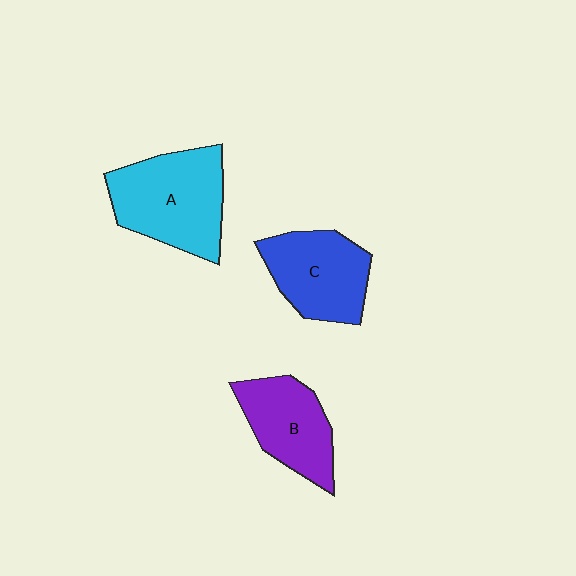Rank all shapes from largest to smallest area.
From largest to smallest: A (cyan), C (blue), B (purple).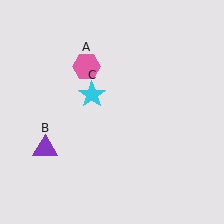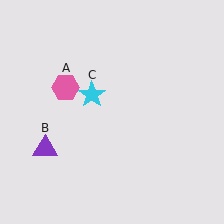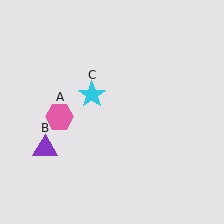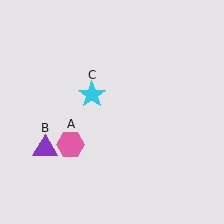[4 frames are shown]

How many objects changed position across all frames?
1 object changed position: pink hexagon (object A).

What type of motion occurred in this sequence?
The pink hexagon (object A) rotated counterclockwise around the center of the scene.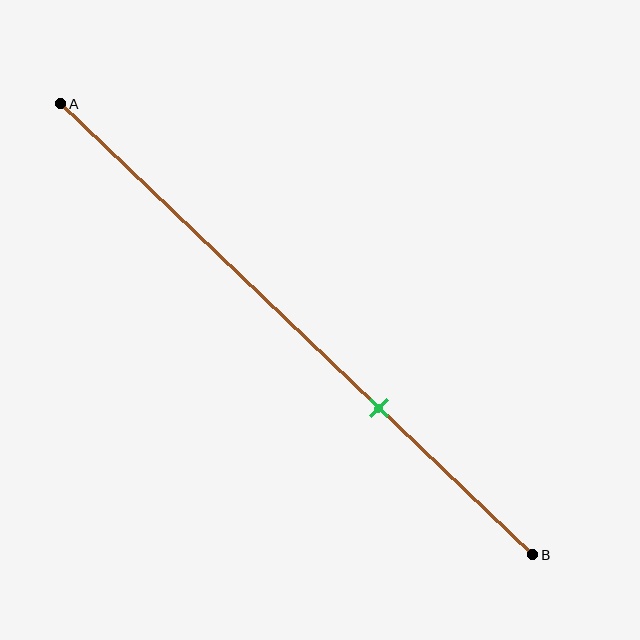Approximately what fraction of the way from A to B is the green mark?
The green mark is approximately 70% of the way from A to B.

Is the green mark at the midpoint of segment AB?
No, the mark is at about 70% from A, not at the 50% midpoint.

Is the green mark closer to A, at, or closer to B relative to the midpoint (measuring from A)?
The green mark is closer to point B than the midpoint of segment AB.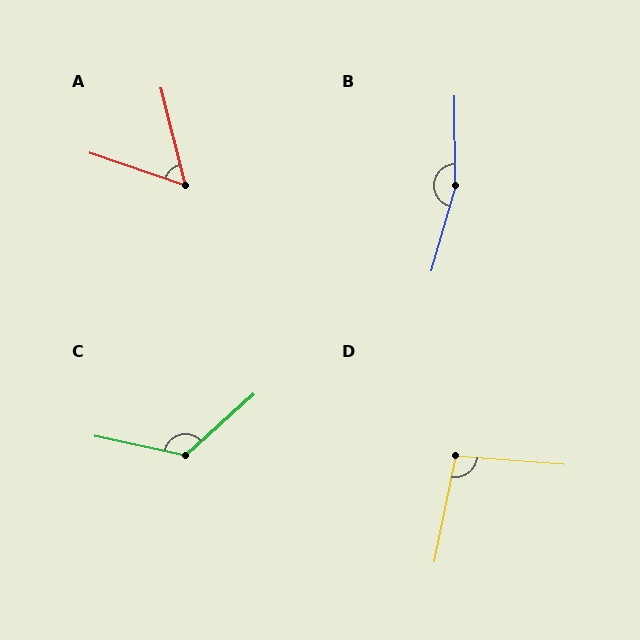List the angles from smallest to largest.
A (57°), D (97°), C (126°), B (163°).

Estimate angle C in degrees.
Approximately 126 degrees.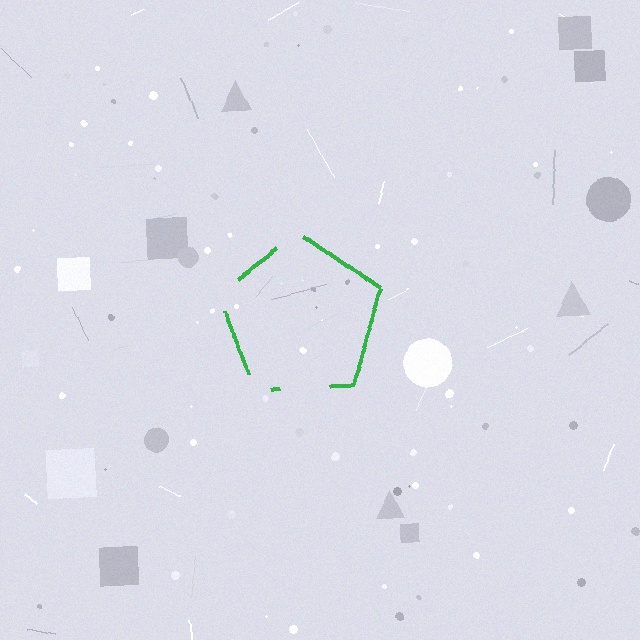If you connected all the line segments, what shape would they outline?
They would outline a pentagon.